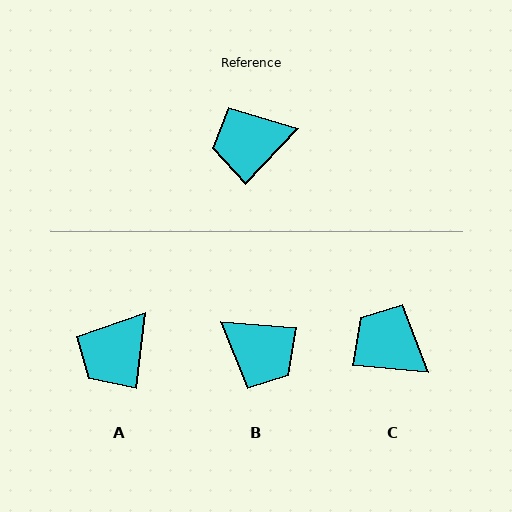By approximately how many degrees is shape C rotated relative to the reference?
Approximately 51 degrees clockwise.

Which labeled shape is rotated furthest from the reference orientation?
B, about 129 degrees away.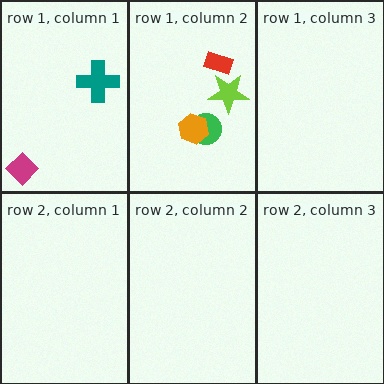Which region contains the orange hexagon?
The row 1, column 2 region.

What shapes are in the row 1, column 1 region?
The teal cross, the magenta diamond.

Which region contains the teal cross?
The row 1, column 1 region.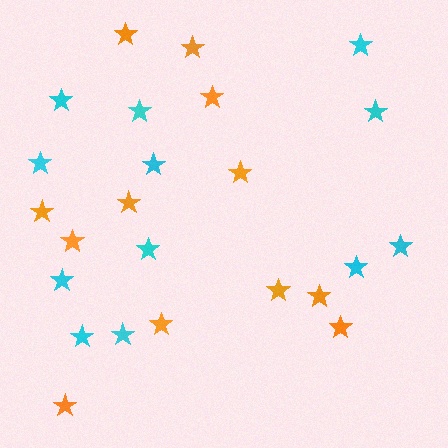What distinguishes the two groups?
There are 2 groups: one group of cyan stars (12) and one group of orange stars (12).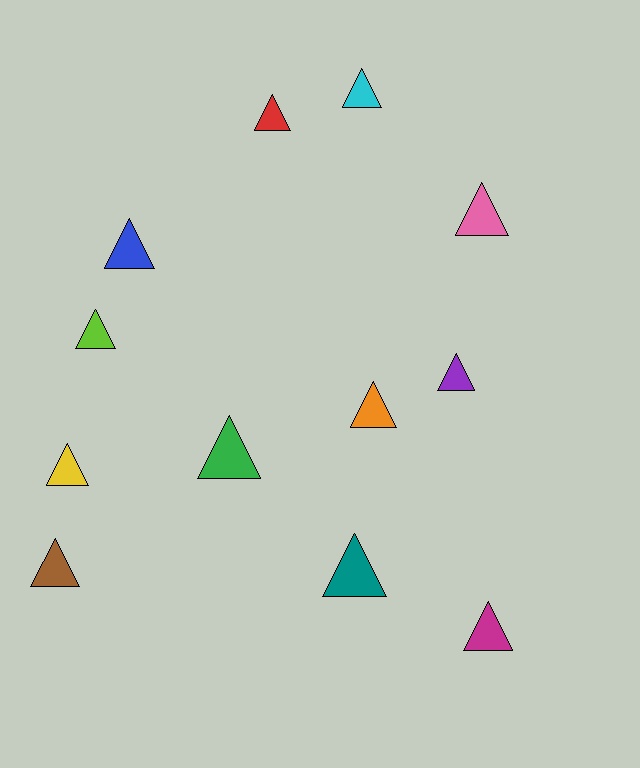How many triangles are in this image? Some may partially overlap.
There are 12 triangles.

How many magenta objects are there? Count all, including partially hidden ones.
There is 1 magenta object.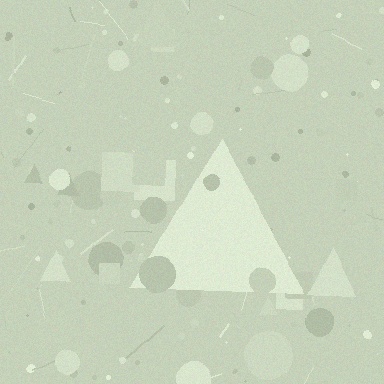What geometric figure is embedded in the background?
A triangle is embedded in the background.